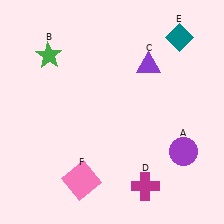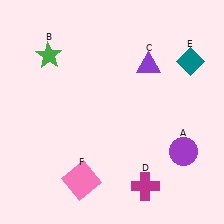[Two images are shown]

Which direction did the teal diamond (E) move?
The teal diamond (E) moved down.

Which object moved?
The teal diamond (E) moved down.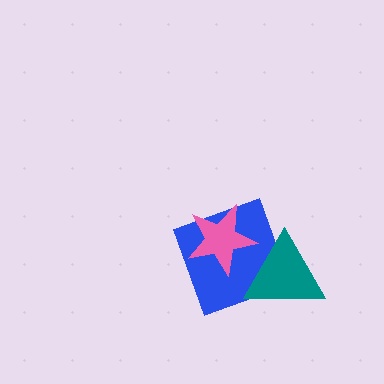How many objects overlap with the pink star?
2 objects overlap with the pink star.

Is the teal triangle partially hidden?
No, no other shape covers it.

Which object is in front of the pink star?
The teal triangle is in front of the pink star.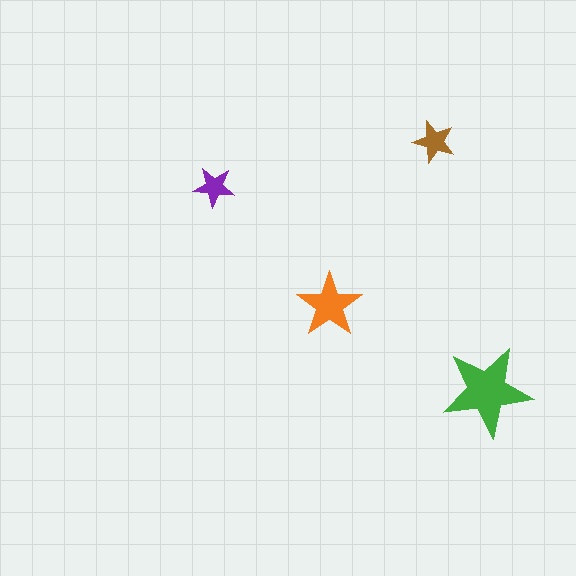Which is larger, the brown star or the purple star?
The brown one.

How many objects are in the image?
There are 4 objects in the image.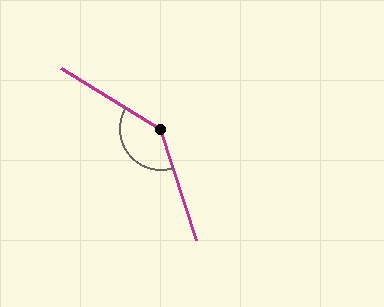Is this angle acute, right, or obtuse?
It is obtuse.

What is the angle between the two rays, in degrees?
Approximately 139 degrees.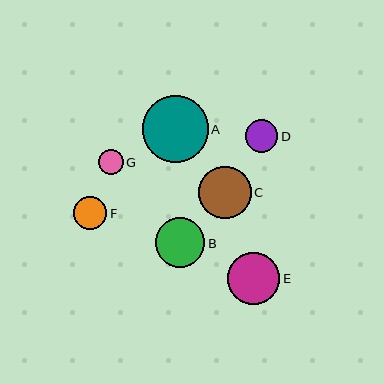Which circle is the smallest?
Circle G is the smallest with a size of approximately 25 pixels.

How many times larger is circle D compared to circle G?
Circle D is approximately 1.3 times the size of circle G.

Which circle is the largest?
Circle A is the largest with a size of approximately 66 pixels.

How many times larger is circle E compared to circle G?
Circle E is approximately 2.1 times the size of circle G.